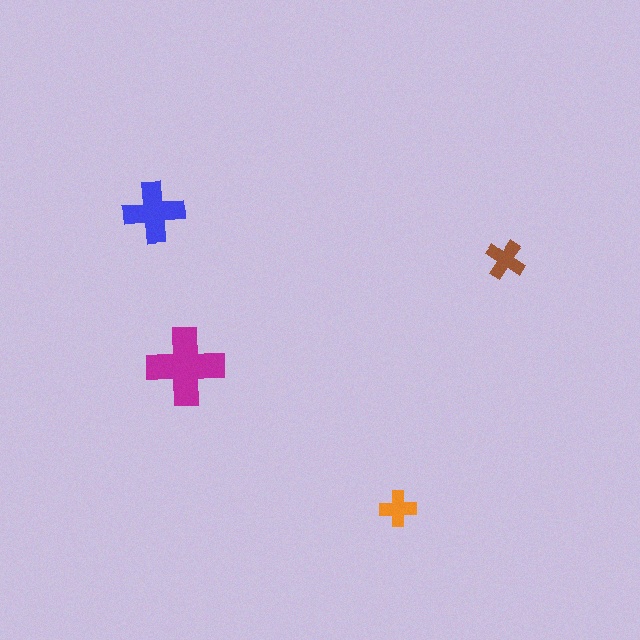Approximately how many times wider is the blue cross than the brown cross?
About 1.5 times wider.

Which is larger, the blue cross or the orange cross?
The blue one.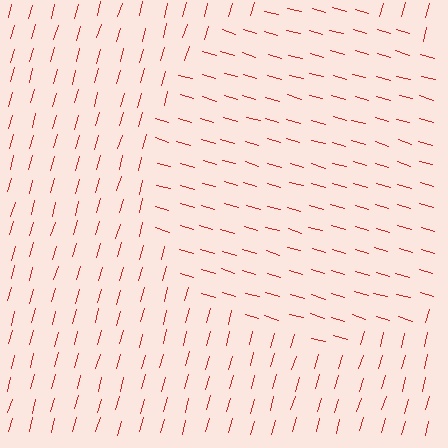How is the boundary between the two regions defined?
The boundary is defined purely by a change in line orientation (approximately 89 degrees difference). All lines are the same color and thickness.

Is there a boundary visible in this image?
Yes, there is a texture boundary formed by a change in line orientation.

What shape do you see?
I see a circle.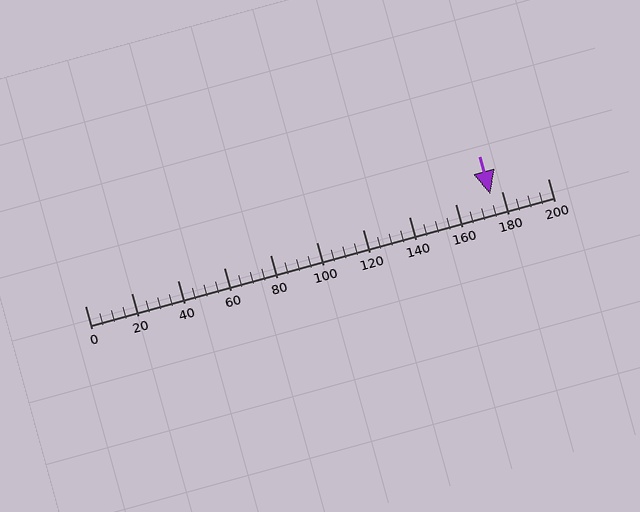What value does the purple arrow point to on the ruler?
The purple arrow points to approximately 175.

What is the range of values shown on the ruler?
The ruler shows values from 0 to 200.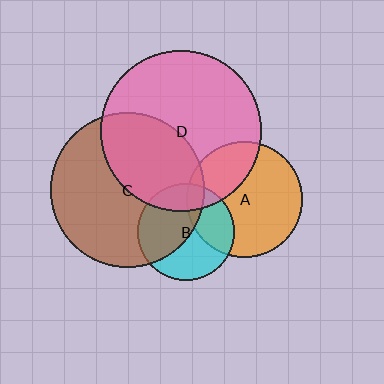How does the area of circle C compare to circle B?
Approximately 2.6 times.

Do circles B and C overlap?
Yes.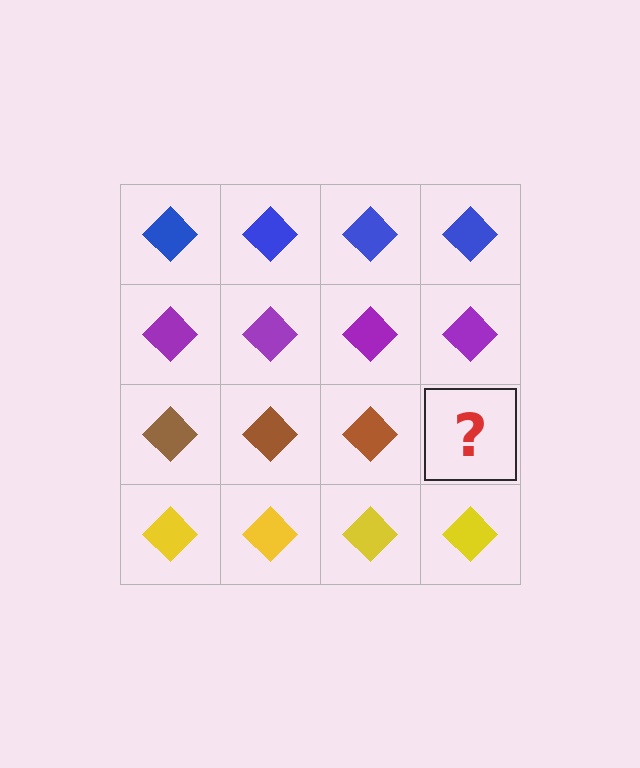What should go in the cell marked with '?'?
The missing cell should contain a brown diamond.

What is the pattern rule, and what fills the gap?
The rule is that each row has a consistent color. The gap should be filled with a brown diamond.